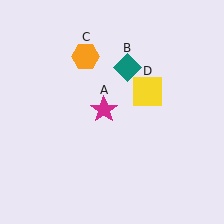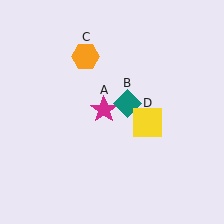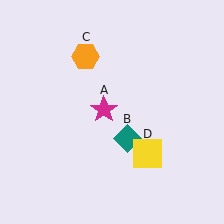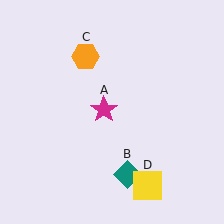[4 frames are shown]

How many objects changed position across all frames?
2 objects changed position: teal diamond (object B), yellow square (object D).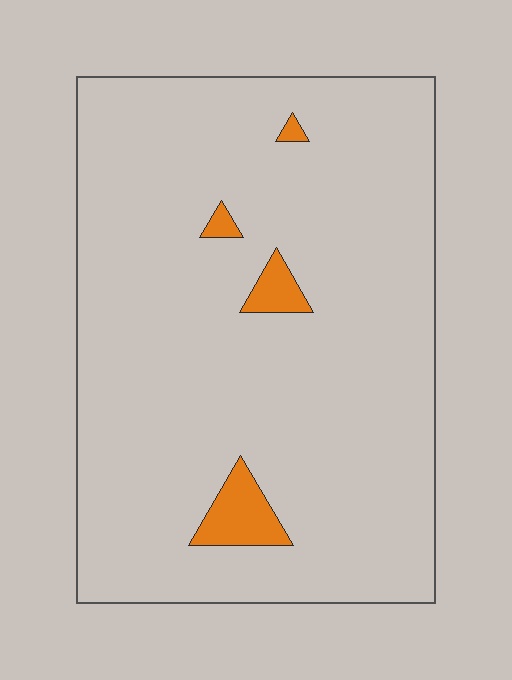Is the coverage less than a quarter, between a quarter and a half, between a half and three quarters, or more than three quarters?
Less than a quarter.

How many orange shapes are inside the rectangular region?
4.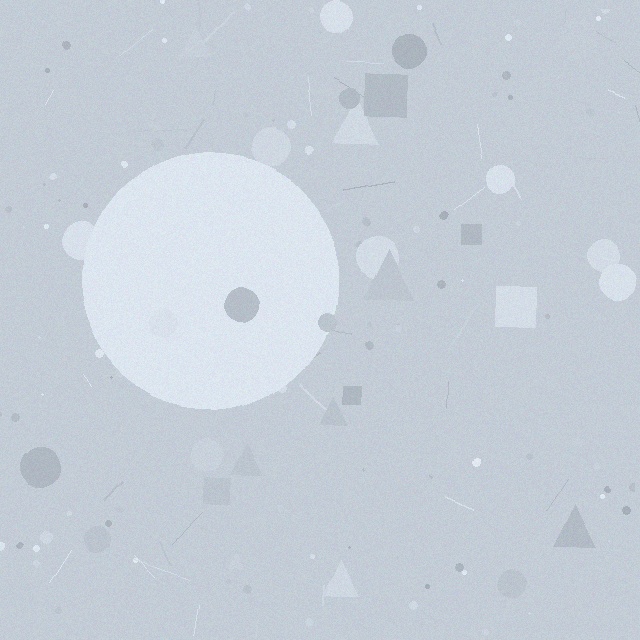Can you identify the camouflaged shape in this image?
The camouflaged shape is a circle.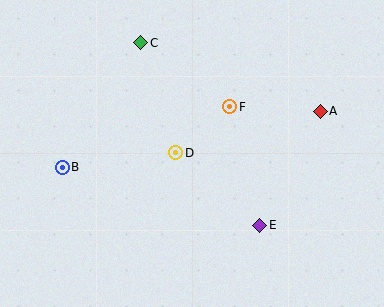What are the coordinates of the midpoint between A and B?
The midpoint between A and B is at (191, 139).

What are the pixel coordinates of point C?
Point C is at (141, 43).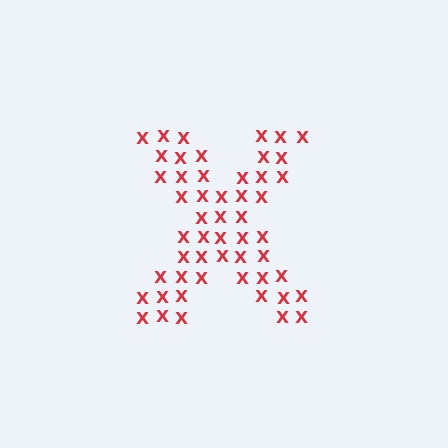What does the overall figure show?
The overall figure shows the letter X.